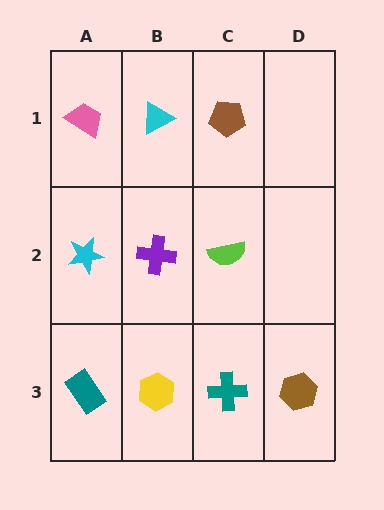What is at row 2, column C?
A lime semicircle.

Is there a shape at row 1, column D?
No, that cell is empty.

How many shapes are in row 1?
3 shapes.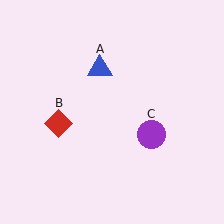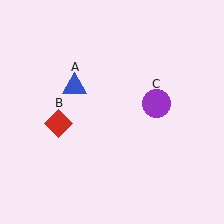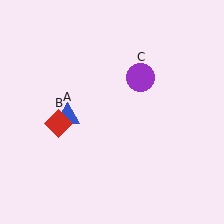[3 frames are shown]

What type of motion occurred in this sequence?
The blue triangle (object A), purple circle (object C) rotated counterclockwise around the center of the scene.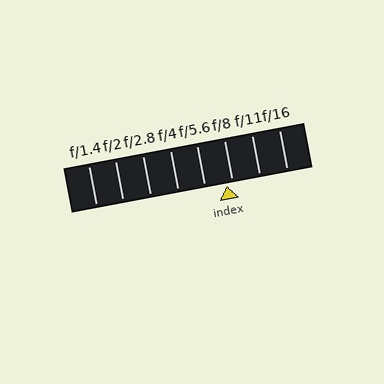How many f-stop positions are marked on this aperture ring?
There are 8 f-stop positions marked.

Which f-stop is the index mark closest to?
The index mark is closest to f/8.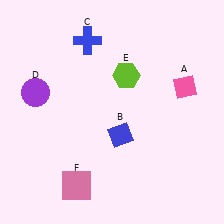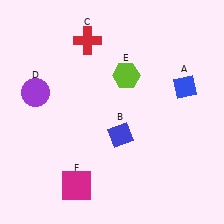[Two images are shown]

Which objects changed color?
A changed from pink to blue. C changed from blue to red. F changed from pink to magenta.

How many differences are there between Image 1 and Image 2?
There are 3 differences between the two images.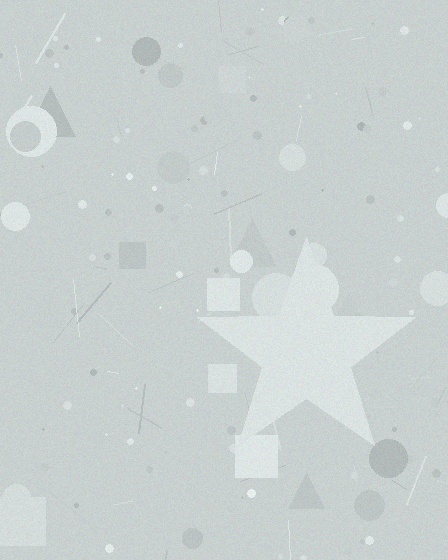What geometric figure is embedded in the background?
A star is embedded in the background.